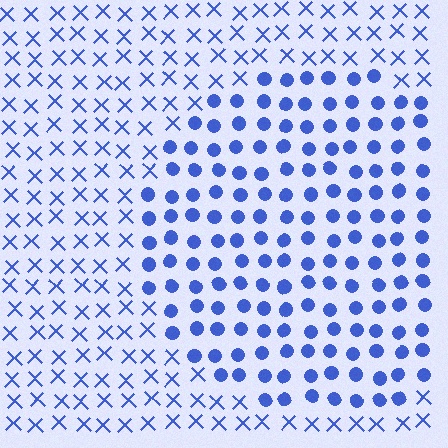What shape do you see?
I see a circle.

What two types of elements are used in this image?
The image uses circles inside the circle region and X marks outside it.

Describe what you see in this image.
The image is filled with small blue elements arranged in a uniform grid. A circle-shaped region contains circles, while the surrounding area contains X marks. The boundary is defined purely by the change in element shape.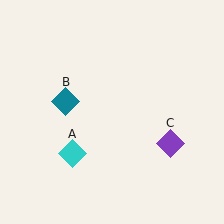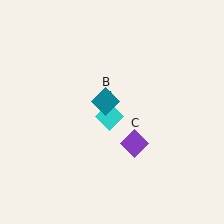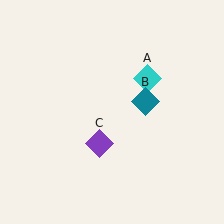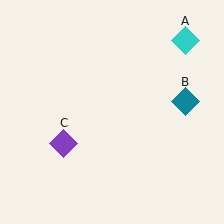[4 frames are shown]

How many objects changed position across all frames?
3 objects changed position: cyan diamond (object A), teal diamond (object B), purple diamond (object C).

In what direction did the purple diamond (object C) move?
The purple diamond (object C) moved left.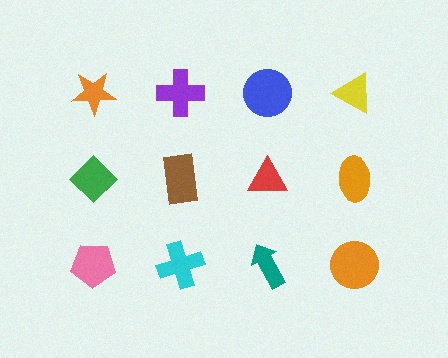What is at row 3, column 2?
A cyan cross.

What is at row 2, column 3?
A red triangle.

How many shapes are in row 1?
4 shapes.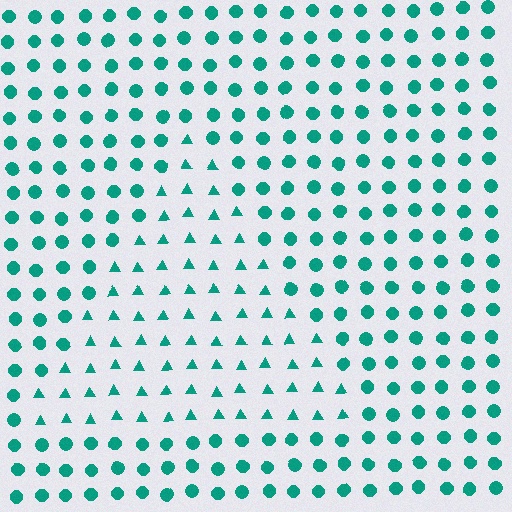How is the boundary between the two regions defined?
The boundary is defined by a change in element shape: triangles inside vs. circles outside. All elements share the same color and spacing.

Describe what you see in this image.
The image is filled with small teal elements arranged in a uniform grid. A triangle-shaped region contains triangles, while the surrounding area contains circles. The boundary is defined purely by the change in element shape.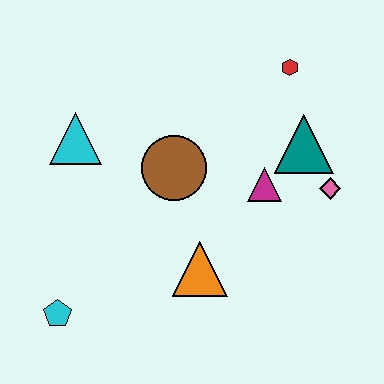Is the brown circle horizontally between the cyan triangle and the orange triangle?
Yes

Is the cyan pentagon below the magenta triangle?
Yes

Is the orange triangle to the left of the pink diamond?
Yes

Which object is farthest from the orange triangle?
The red hexagon is farthest from the orange triangle.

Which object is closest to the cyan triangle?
The brown circle is closest to the cyan triangle.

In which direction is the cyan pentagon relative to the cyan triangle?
The cyan pentagon is below the cyan triangle.